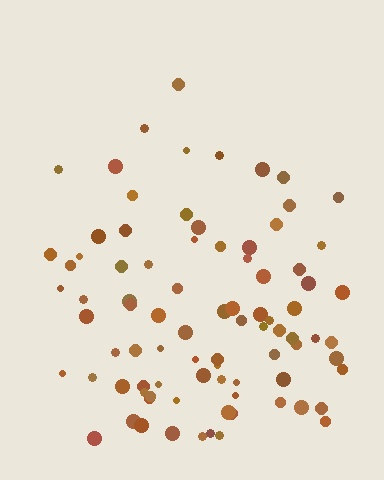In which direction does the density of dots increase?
From top to bottom, with the bottom side densest.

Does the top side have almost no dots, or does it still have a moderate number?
Still a moderate number, just noticeably fewer than the bottom.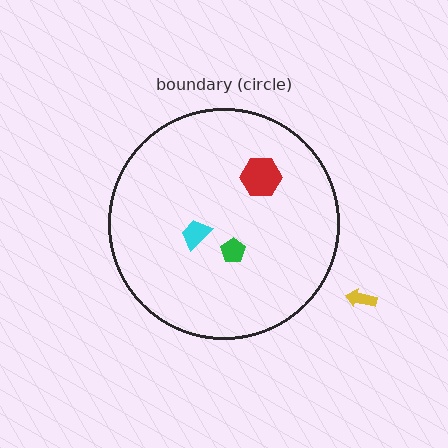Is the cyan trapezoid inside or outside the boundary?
Inside.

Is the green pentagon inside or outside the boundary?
Inside.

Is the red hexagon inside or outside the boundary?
Inside.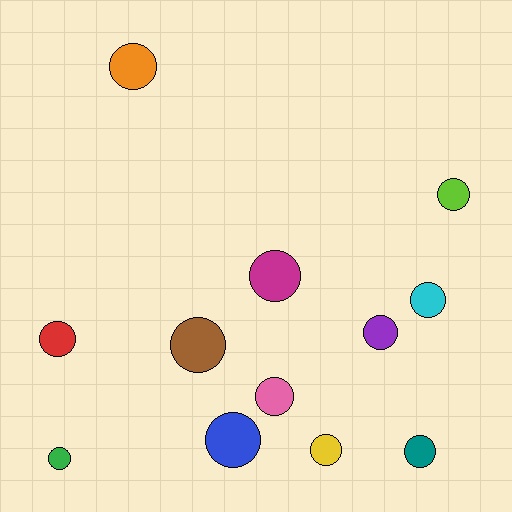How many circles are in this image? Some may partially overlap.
There are 12 circles.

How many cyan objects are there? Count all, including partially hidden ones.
There is 1 cyan object.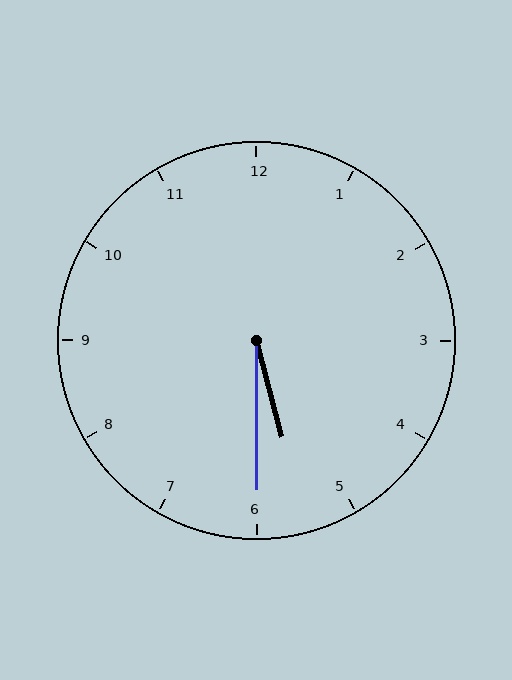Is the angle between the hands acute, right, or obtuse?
It is acute.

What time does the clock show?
5:30.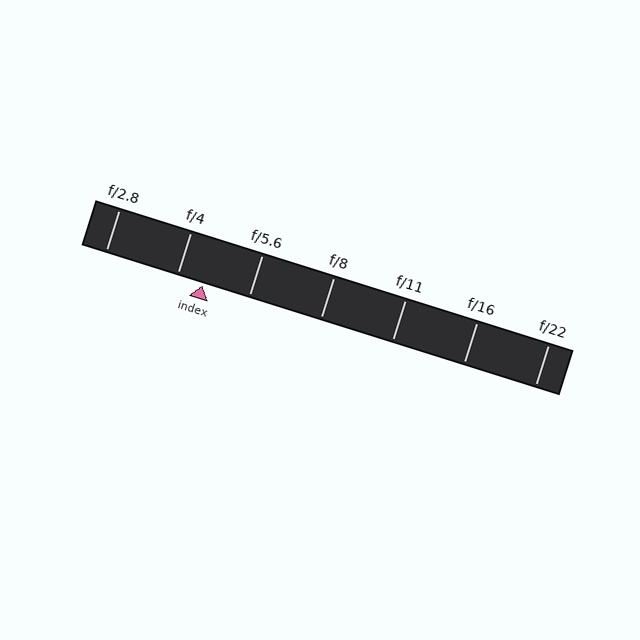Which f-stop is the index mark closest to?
The index mark is closest to f/4.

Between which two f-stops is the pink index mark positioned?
The index mark is between f/4 and f/5.6.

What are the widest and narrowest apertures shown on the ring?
The widest aperture shown is f/2.8 and the narrowest is f/22.